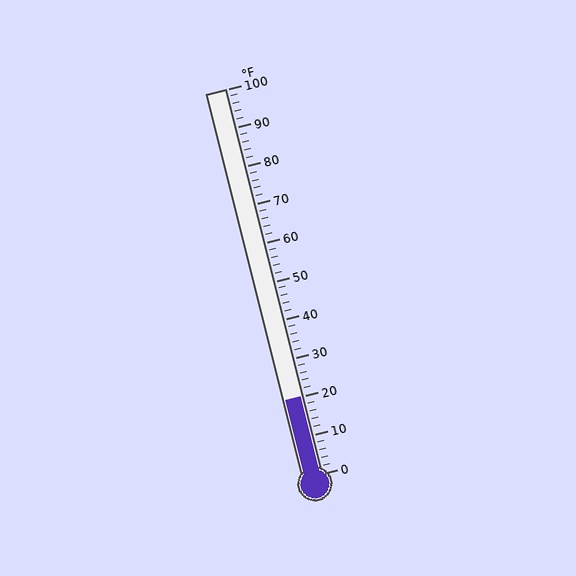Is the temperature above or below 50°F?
The temperature is below 50°F.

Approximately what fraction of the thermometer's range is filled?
The thermometer is filled to approximately 20% of its range.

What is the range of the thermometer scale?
The thermometer scale ranges from 0°F to 100°F.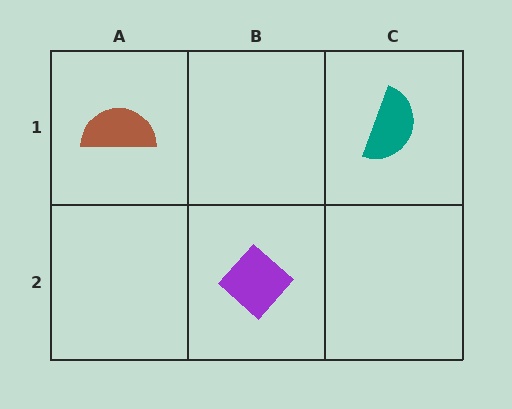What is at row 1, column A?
A brown semicircle.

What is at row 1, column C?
A teal semicircle.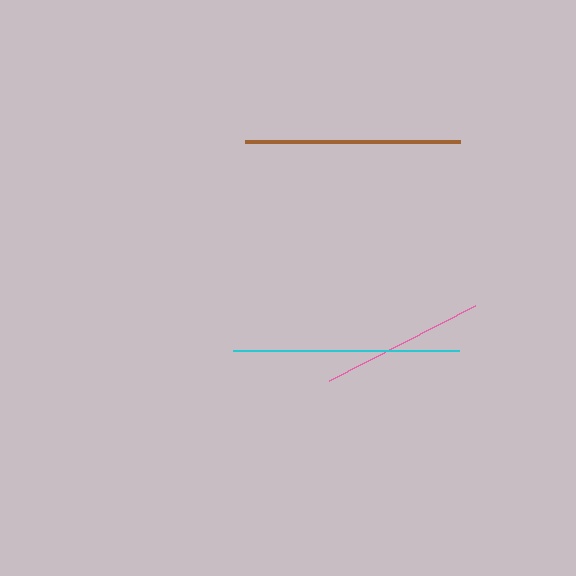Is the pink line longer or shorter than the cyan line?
The cyan line is longer than the pink line.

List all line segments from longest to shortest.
From longest to shortest: cyan, brown, pink.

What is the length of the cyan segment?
The cyan segment is approximately 226 pixels long.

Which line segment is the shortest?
The pink line is the shortest at approximately 165 pixels.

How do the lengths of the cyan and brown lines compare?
The cyan and brown lines are approximately the same length.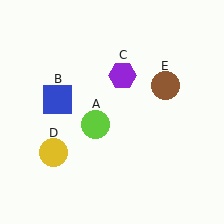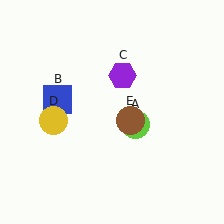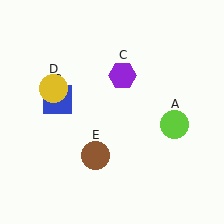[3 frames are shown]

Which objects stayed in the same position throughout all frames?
Blue square (object B) and purple hexagon (object C) remained stationary.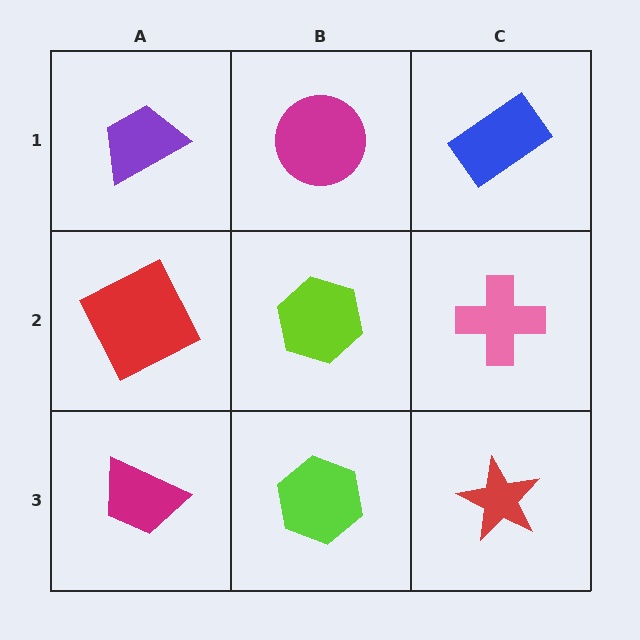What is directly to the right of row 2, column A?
A lime hexagon.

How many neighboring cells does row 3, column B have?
3.